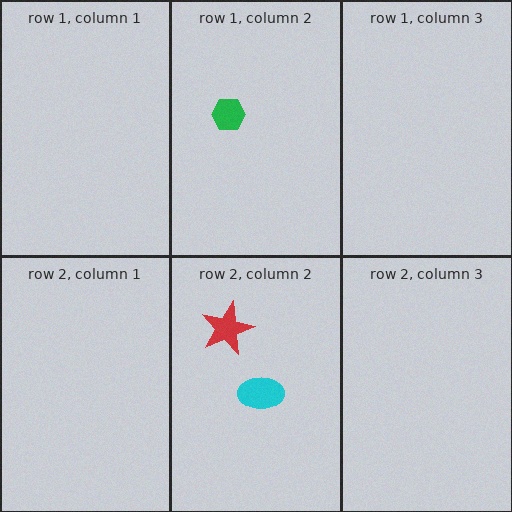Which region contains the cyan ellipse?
The row 2, column 2 region.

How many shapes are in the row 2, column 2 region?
2.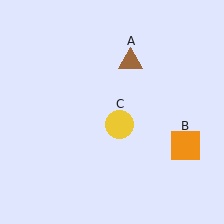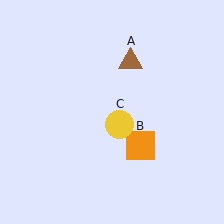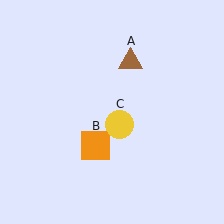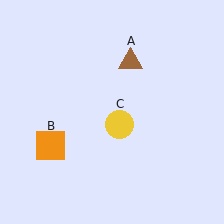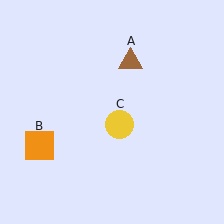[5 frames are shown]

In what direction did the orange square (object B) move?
The orange square (object B) moved left.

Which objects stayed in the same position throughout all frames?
Brown triangle (object A) and yellow circle (object C) remained stationary.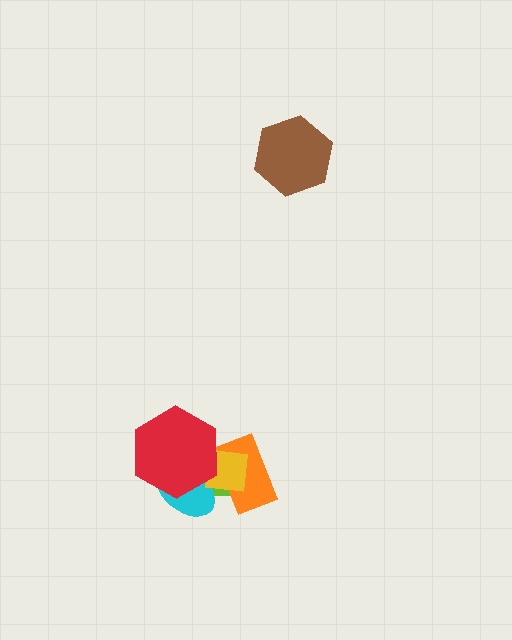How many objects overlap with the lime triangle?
4 objects overlap with the lime triangle.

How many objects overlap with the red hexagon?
4 objects overlap with the red hexagon.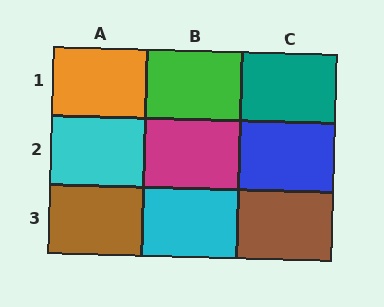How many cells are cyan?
2 cells are cyan.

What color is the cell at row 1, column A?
Orange.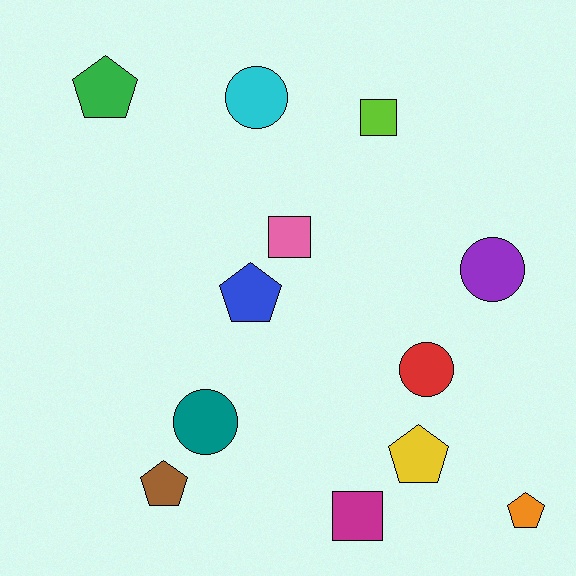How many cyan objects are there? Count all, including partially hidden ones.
There is 1 cyan object.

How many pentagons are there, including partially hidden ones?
There are 5 pentagons.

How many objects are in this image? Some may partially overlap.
There are 12 objects.